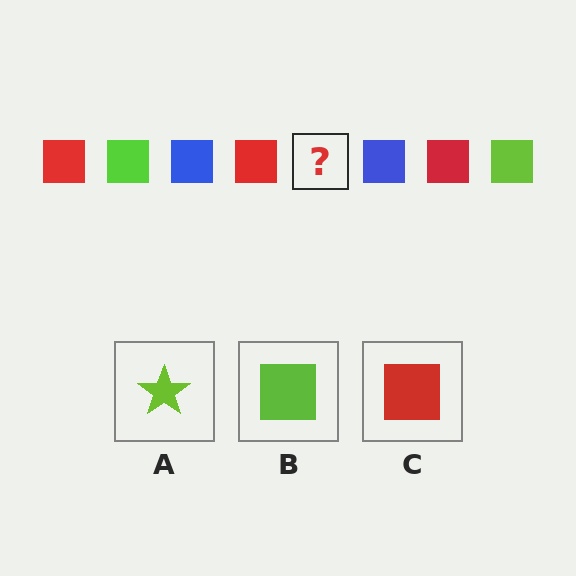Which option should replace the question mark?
Option B.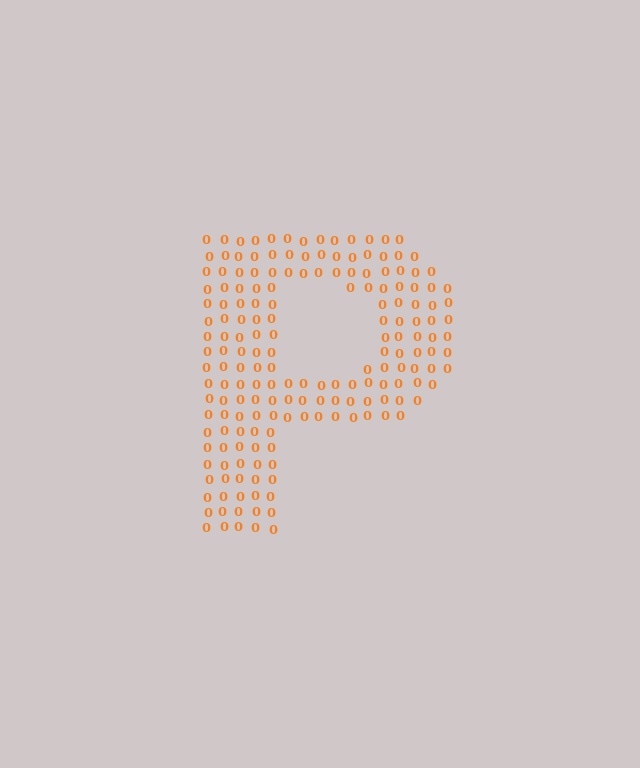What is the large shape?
The large shape is the letter P.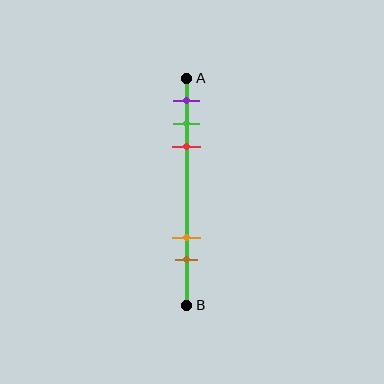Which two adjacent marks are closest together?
The green and red marks are the closest adjacent pair.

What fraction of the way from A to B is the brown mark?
The brown mark is approximately 80% (0.8) of the way from A to B.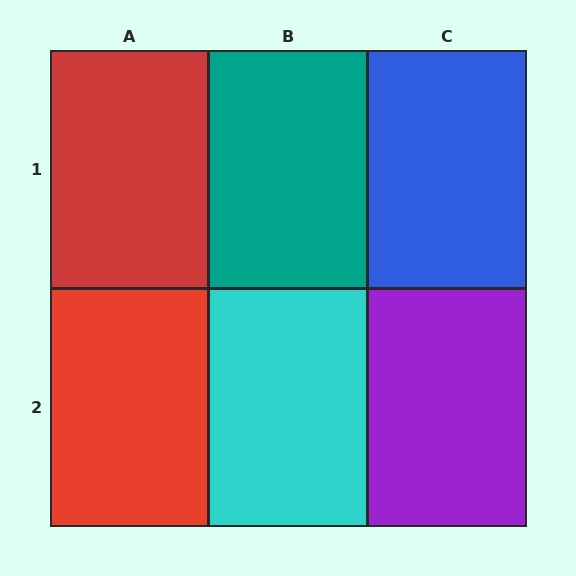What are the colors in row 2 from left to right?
Red, cyan, purple.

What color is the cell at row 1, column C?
Blue.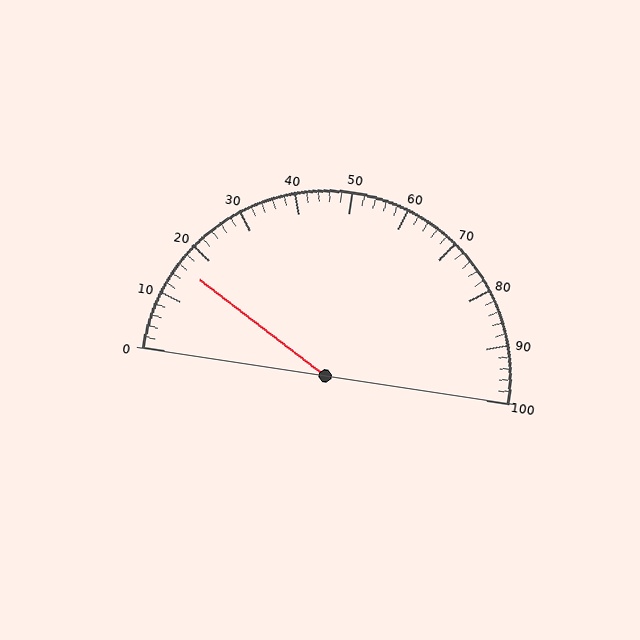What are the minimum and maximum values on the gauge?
The gauge ranges from 0 to 100.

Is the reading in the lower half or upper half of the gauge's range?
The reading is in the lower half of the range (0 to 100).